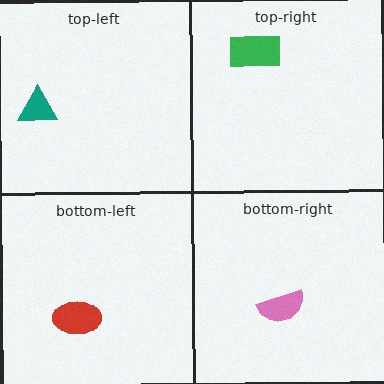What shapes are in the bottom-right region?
The pink semicircle.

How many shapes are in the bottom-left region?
1.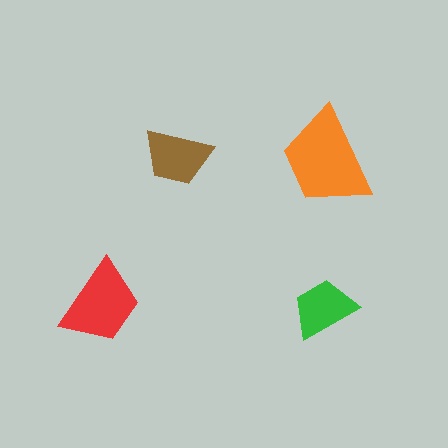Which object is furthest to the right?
The orange trapezoid is rightmost.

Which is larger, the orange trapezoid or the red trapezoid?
The orange one.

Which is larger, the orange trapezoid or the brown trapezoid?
The orange one.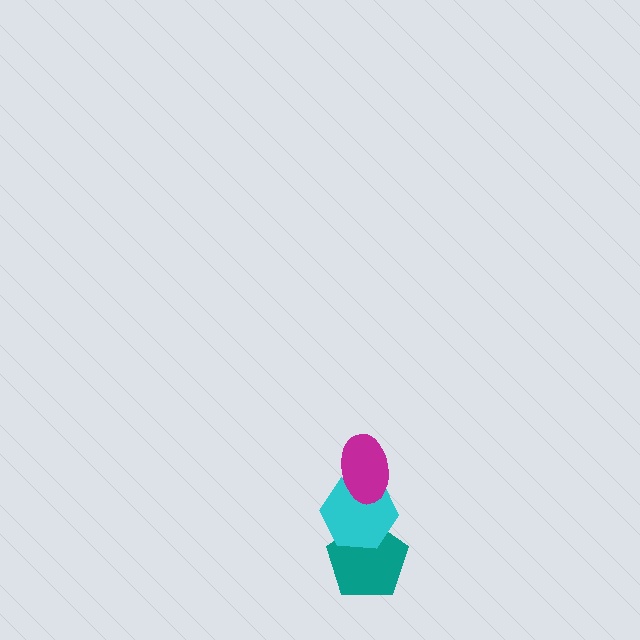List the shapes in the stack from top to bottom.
From top to bottom: the magenta ellipse, the cyan hexagon, the teal pentagon.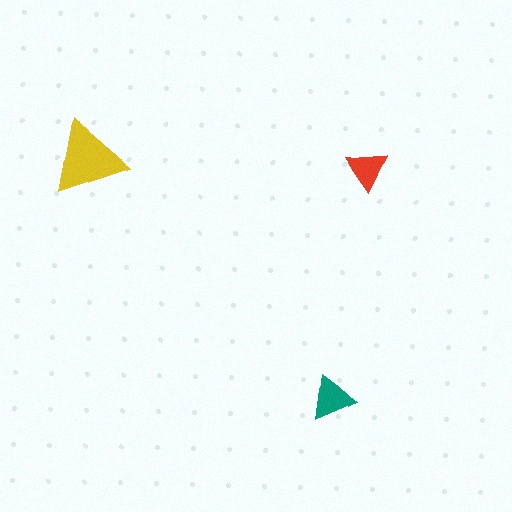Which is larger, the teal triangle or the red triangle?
The teal one.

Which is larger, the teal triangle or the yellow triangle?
The yellow one.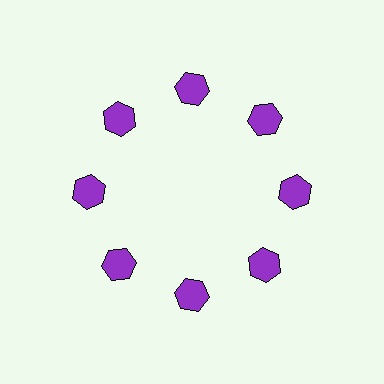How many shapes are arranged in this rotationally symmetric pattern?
There are 8 shapes, arranged in 8 groups of 1.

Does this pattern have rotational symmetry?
Yes, this pattern has 8-fold rotational symmetry. It looks the same after rotating 45 degrees around the center.